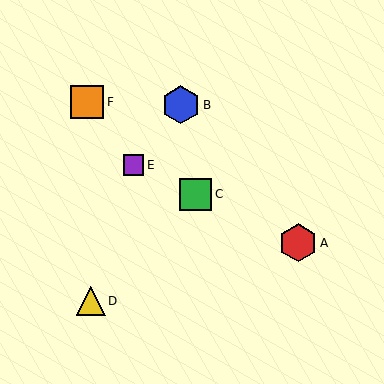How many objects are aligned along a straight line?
3 objects (A, C, E) are aligned along a straight line.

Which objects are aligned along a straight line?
Objects A, C, E are aligned along a straight line.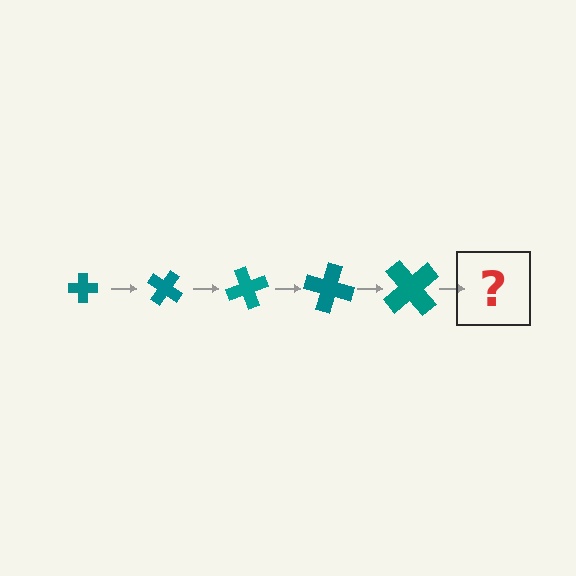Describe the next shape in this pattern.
It should be a cross, larger than the previous one and rotated 175 degrees from the start.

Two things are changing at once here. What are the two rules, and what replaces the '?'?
The two rules are that the cross grows larger each step and it rotates 35 degrees each step. The '?' should be a cross, larger than the previous one and rotated 175 degrees from the start.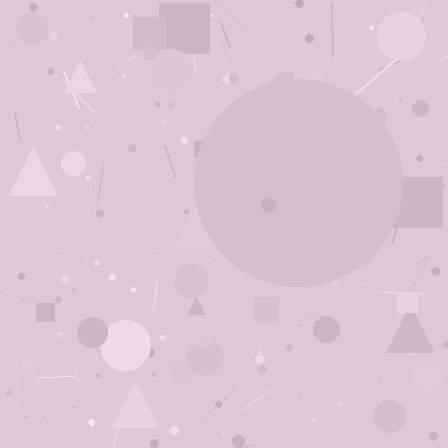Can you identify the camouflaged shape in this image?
The camouflaged shape is a circle.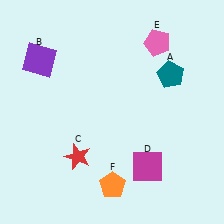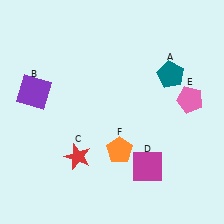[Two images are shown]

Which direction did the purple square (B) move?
The purple square (B) moved down.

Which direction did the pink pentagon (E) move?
The pink pentagon (E) moved down.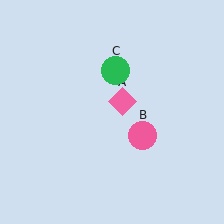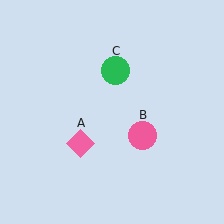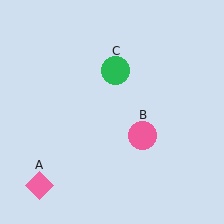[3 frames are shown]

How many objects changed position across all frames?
1 object changed position: pink diamond (object A).